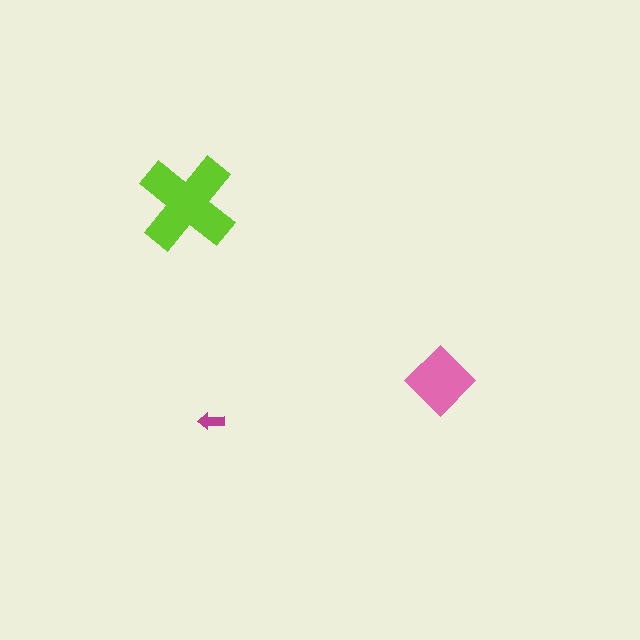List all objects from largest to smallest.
The lime cross, the pink diamond, the magenta arrow.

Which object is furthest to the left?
The lime cross is leftmost.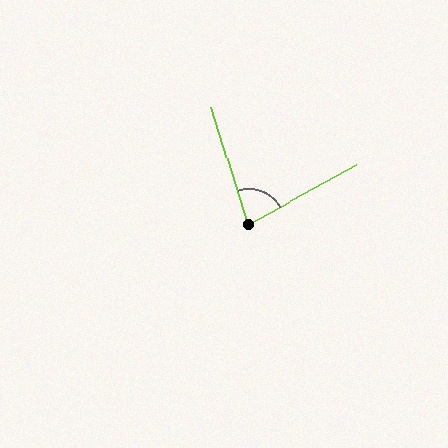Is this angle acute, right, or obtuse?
It is acute.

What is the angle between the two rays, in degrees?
Approximately 78 degrees.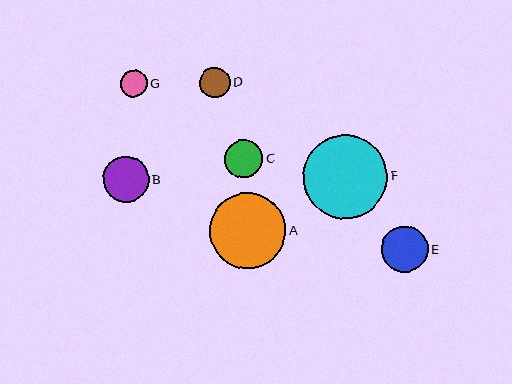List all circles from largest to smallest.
From largest to smallest: F, A, E, B, C, D, G.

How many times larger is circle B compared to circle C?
Circle B is approximately 1.2 times the size of circle C.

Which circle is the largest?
Circle F is the largest with a size of approximately 84 pixels.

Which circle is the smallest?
Circle G is the smallest with a size of approximately 27 pixels.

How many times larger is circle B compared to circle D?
Circle B is approximately 1.5 times the size of circle D.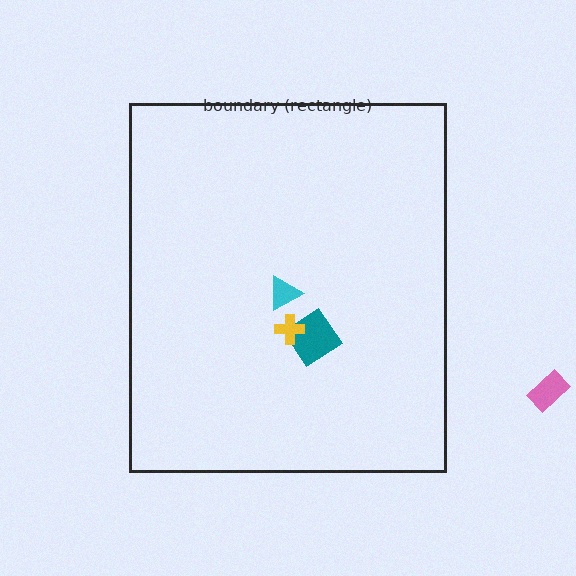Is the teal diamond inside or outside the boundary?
Inside.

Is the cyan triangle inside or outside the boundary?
Inside.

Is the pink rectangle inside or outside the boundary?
Outside.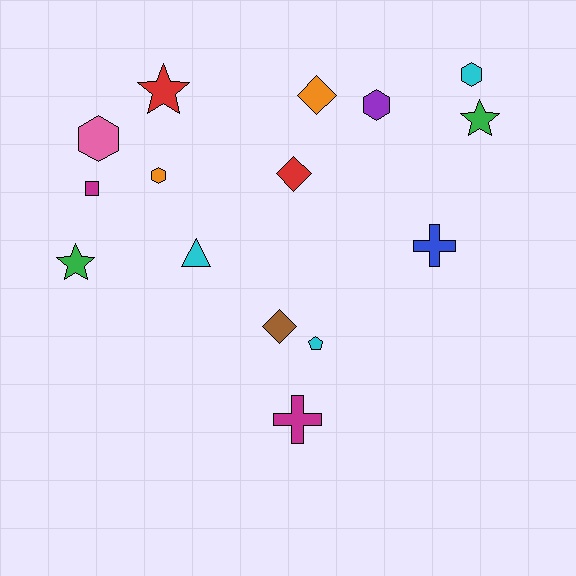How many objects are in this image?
There are 15 objects.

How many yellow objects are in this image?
There are no yellow objects.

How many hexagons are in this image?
There are 4 hexagons.